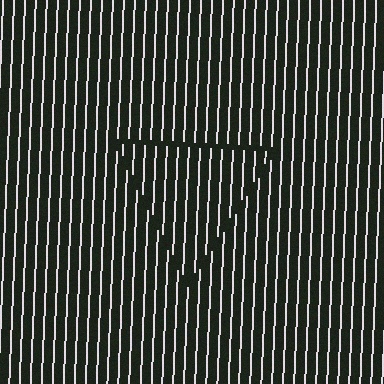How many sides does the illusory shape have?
3 sides — the line-ends trace a triangle.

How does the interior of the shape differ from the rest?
The interior of the shape contains the same grating, shifted by half a period — the contour is defined by the phase discontinuity where line-ends from the inner and outer gratings abut.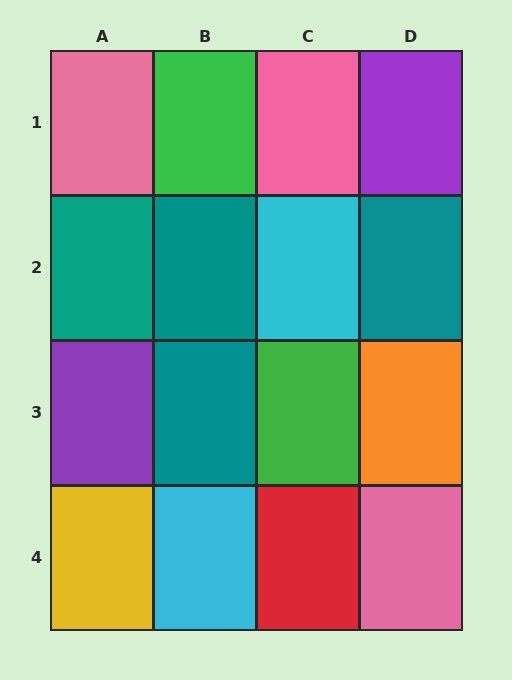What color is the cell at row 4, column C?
Red.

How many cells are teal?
4 cells are teal.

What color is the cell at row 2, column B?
Teal.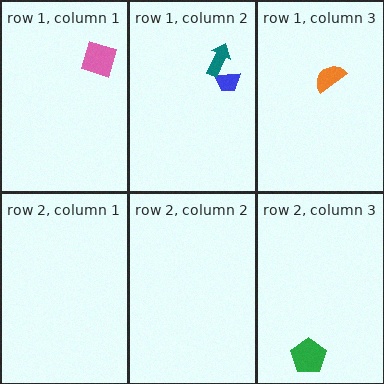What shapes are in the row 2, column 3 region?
The green pentagon.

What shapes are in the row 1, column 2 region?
The blue trapezoid, the teal arrow.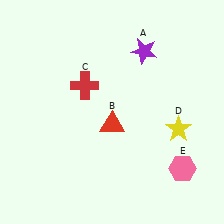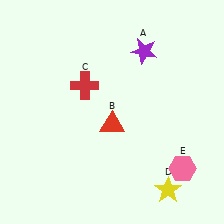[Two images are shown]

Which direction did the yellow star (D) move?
The yellow star (D) moved down.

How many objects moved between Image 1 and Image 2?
1 object moved between the two images.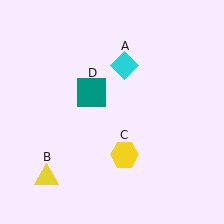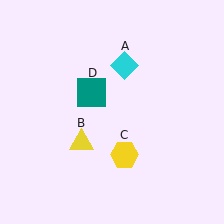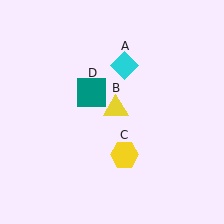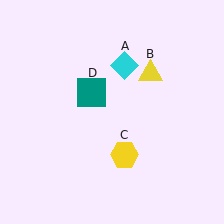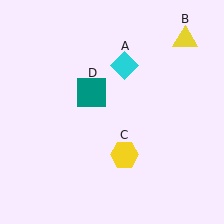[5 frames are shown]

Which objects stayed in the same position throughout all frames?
Cyan diamond (object A) and yellow hexagon (object C) and teal square (object D) remained stationary.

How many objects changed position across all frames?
1 object changed position: yellow triangle (object B).